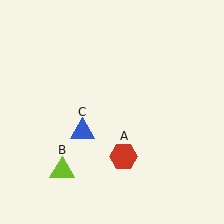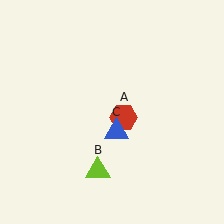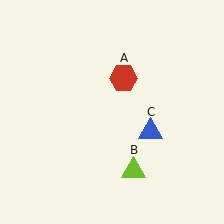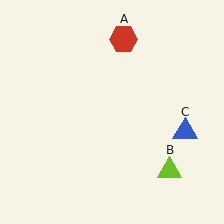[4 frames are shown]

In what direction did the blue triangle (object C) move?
The blue triangle (object C) moved right.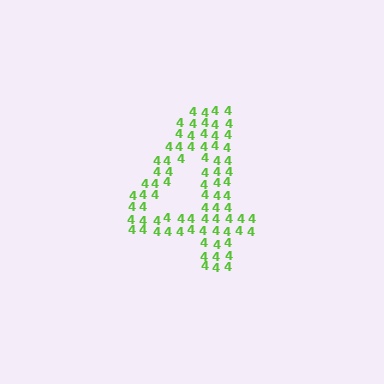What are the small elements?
The small elements are digit 4's.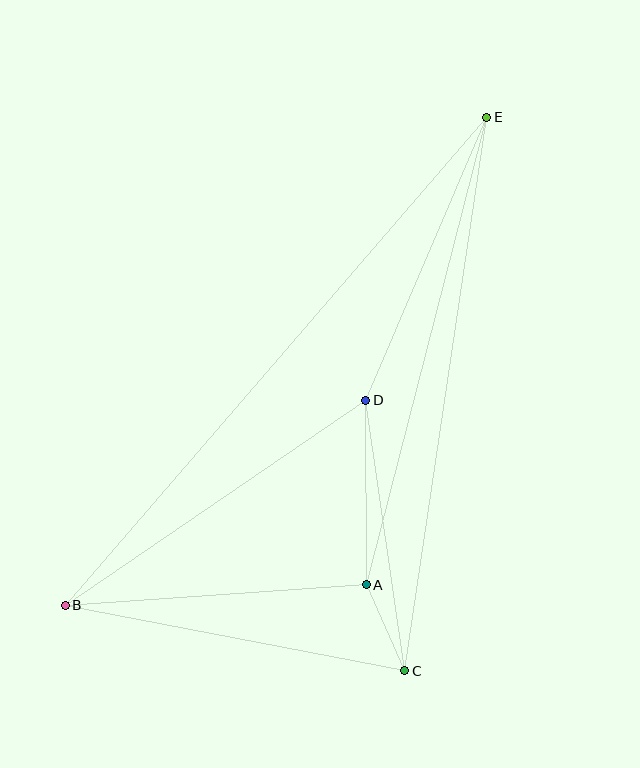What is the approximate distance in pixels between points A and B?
The distance between A and B is approximately 301 pixels.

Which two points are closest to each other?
Points A and C are closest to each other.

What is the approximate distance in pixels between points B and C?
The distance between B and C is approximately 345 pixels.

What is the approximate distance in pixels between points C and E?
The distance between C and E is approximately 560 pixels.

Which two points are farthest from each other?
Points B and E are farthest from each other.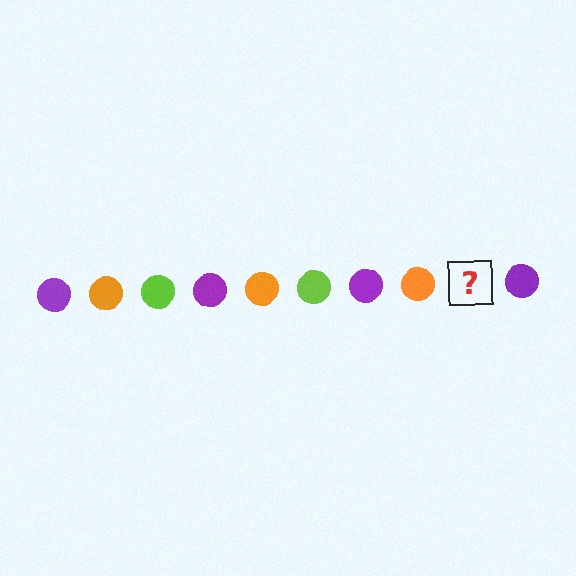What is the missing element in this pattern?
The missing element is a lime circle.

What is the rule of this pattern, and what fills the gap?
The rule is that the pattern cycles through purple, orange, lime circles. The gap should be filled with a lime circle.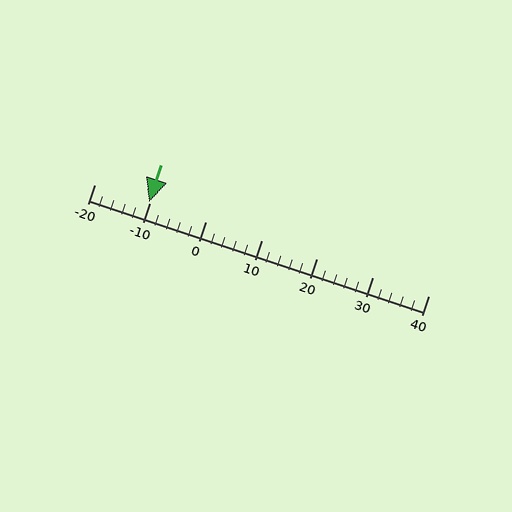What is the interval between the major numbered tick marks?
The major tick marks are spaced 10 units apart.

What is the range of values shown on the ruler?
The ruler shows values from -20 to 40.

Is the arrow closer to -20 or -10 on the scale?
The arrow is closer to -10.